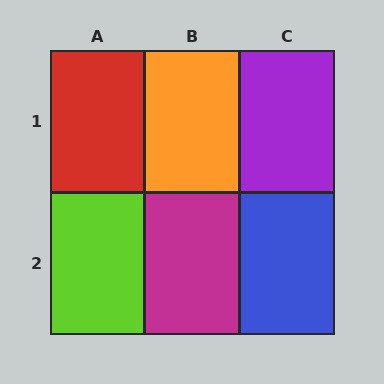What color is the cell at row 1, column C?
Purple.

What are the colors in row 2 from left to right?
Lime, magenta, blue.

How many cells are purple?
1 cell is purple.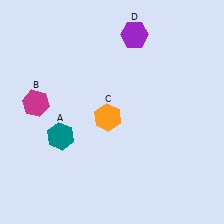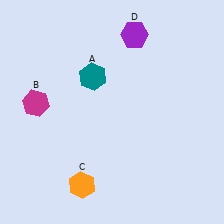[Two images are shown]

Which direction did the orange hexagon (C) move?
The orange hexagon (C) moved down.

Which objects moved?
The objects that moved are: the teal hexagon (A), the orange hexagon (C).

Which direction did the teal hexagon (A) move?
The teal hexagon (A) moved up.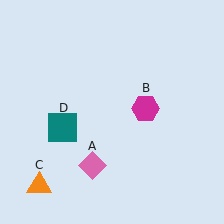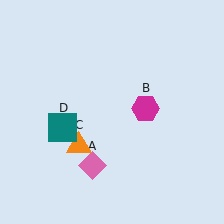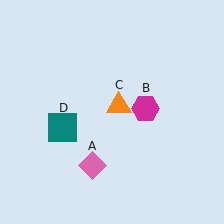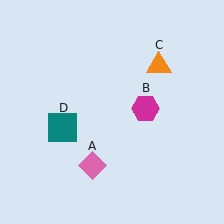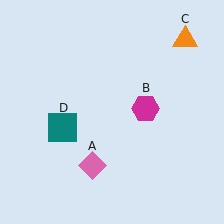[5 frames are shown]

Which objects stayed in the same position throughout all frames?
Pink diamond (object A) and magenta hexagon (object B) and teal square (object D) remained stationary.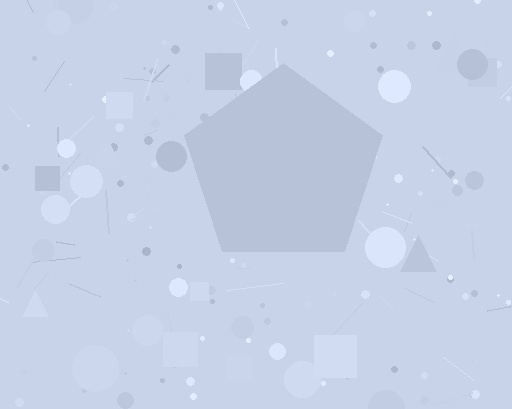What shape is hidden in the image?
A pentagon is hidden in the image.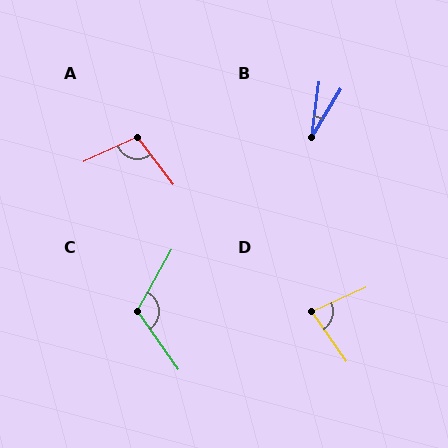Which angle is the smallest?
B, at approximately 24 degrees.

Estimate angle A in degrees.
Approximately 103 degrees.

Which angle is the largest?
C, at approximately 116 degrees.